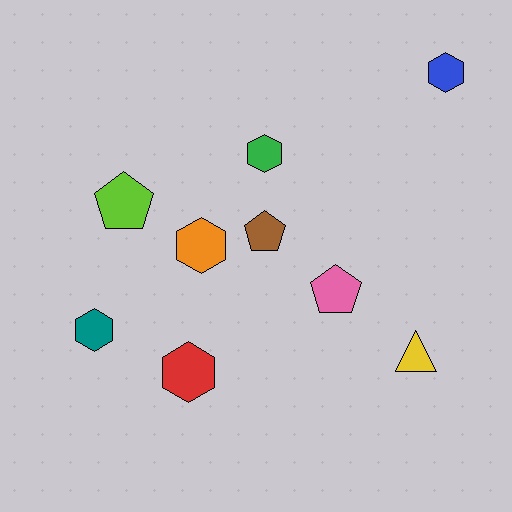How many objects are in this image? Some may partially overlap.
There are 9 objects.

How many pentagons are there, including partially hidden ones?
There are 3 pentagons.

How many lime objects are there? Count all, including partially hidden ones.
There is 1 lime object.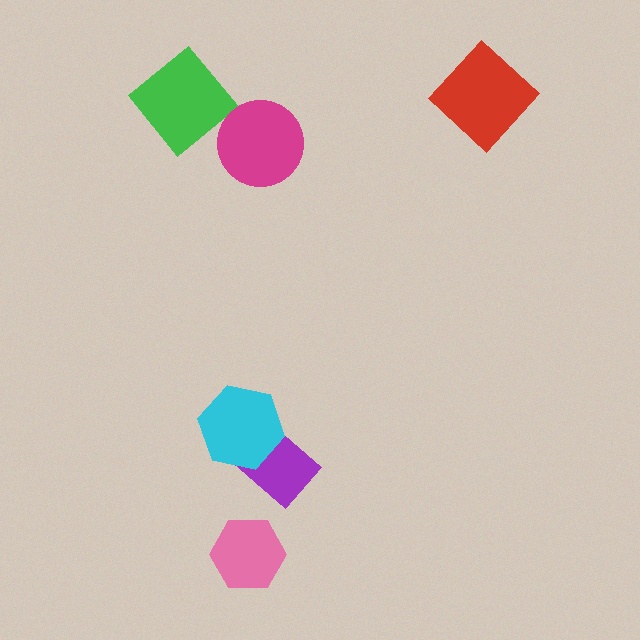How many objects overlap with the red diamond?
0 objects overlap with the red diamond.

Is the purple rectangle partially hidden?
Yes, it is partially covered by another shape.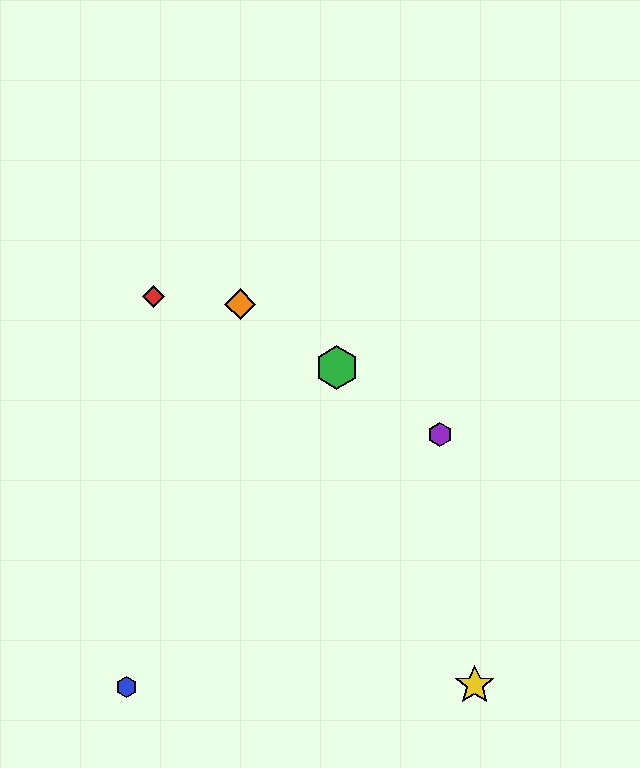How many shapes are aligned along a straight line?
3 shapes (the green hexagon, the purple hexagon, the orange diamond) are aligned along a straight line.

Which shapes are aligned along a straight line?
The green hexagon, the purple hexagon, the orange diamond are aligned along a straight line.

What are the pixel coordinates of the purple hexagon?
The purple hexagon is at (440, 435).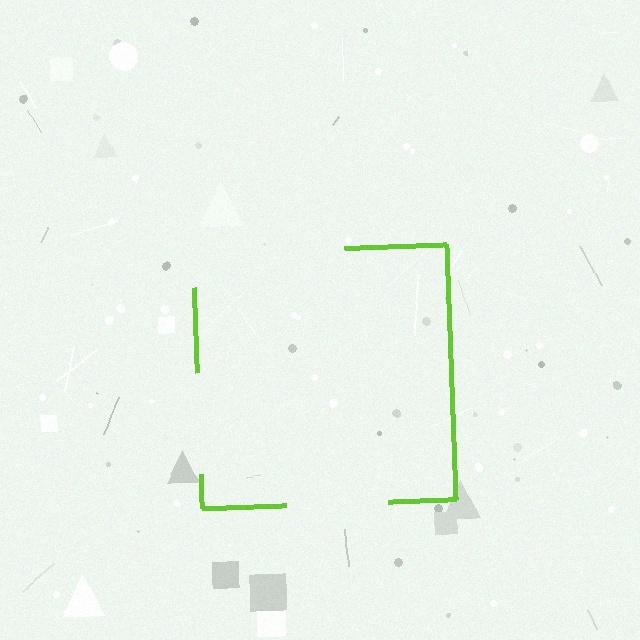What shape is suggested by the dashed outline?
The dashed outline suggests a square.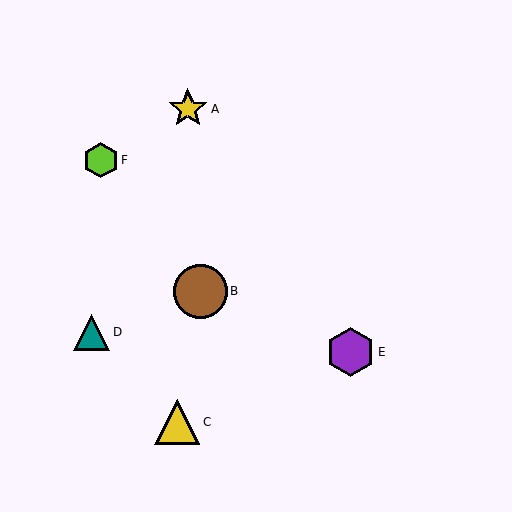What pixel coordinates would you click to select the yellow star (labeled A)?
Click at (188, 109) to select the yellow star A.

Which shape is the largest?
The brown circle (labeled B) is the largest.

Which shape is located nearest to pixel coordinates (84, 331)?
The teal triangle (labeled D) at (92, 332) is nearest to that location.